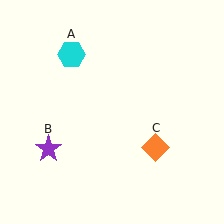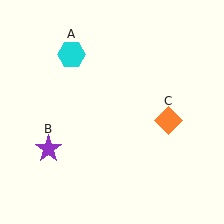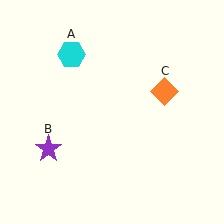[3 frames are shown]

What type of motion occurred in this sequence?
The orange diamond (object C) rotated counterclockwise around the center of the scene.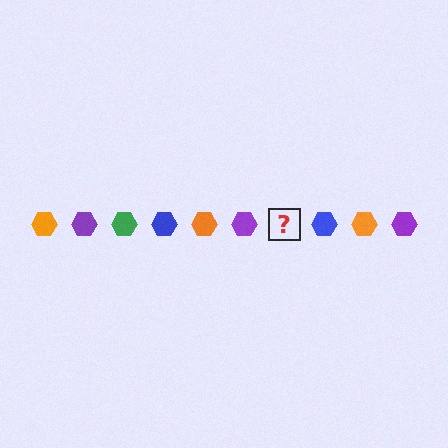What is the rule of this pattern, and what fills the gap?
The rule is that the pattern cycles through orange, purple, green, blue hexagons. The gap should be filled with a green hexagon.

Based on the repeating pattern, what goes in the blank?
The blank should be a green hexagon.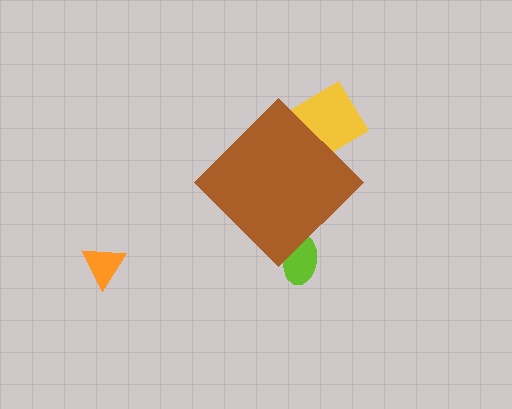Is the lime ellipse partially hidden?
Yes, the lime ellipse is partially hidden behind the brown diamond.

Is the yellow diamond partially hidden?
Yes, the yellow diamond is partially hidden behind the brown diamond.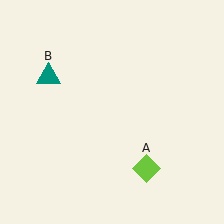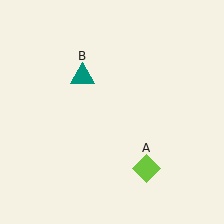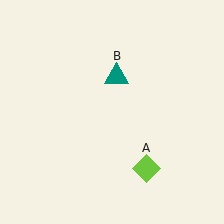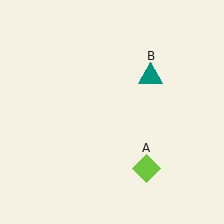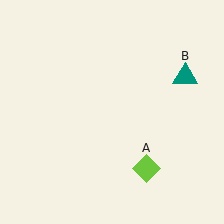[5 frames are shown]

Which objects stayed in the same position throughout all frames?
Lime diamond (object A) remained stationary.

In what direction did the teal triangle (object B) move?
The teal triangle (object B) moved right.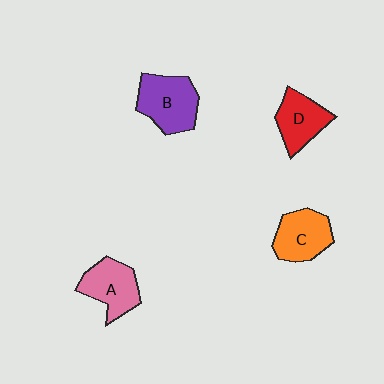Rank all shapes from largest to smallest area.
From largest to smallest: B (purple), A (pink), C (orange), D (red).